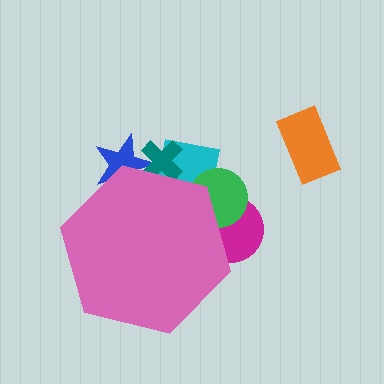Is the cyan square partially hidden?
Yes, the cyan square is partially hidden behind the pink hexagon.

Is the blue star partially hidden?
Yes, the blue star is partially hidden behind the pink hexagon.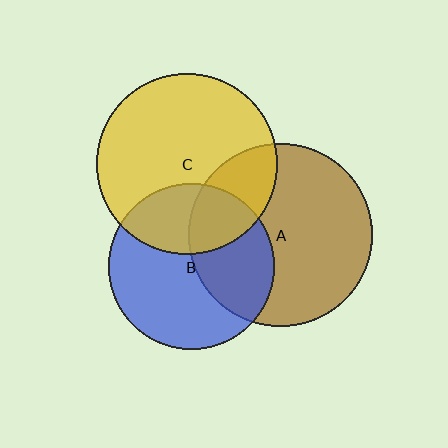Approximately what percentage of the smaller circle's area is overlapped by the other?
Approximately 30%.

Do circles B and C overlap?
Yes.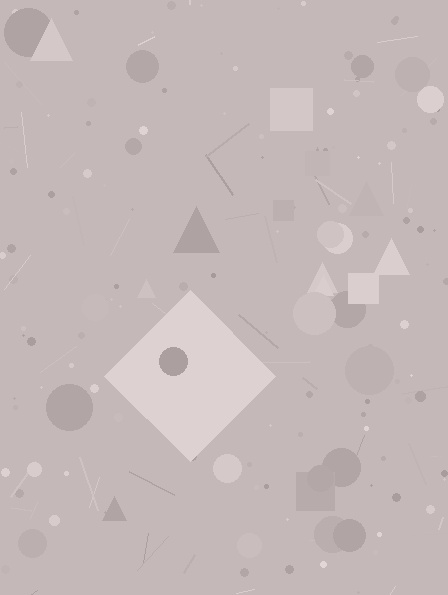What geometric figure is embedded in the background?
A diamond is embedded in the background.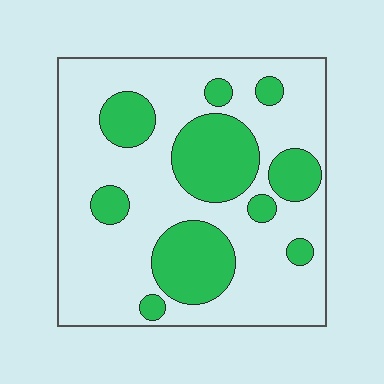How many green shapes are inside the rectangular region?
10.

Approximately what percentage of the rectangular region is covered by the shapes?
Approximately 30%.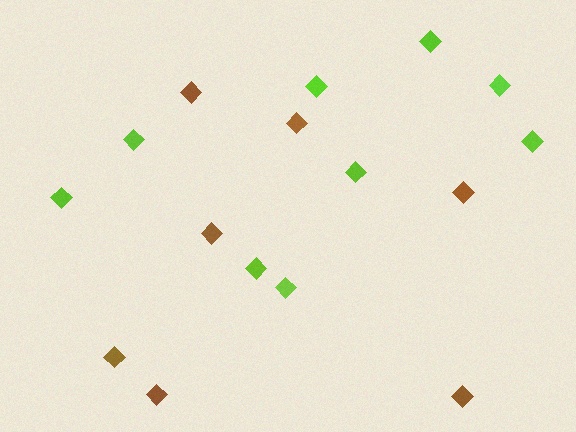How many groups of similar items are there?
There are 2 groups: one group of lime diamonds (9) and one group of brown diamonds (7).